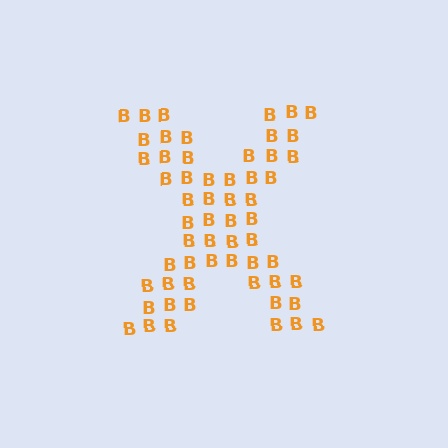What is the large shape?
The large shape is the letter X.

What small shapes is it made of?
It is made of small letter B's.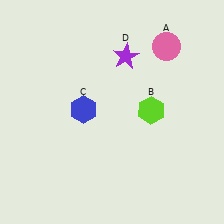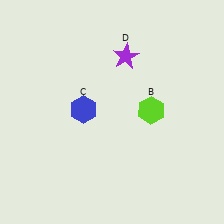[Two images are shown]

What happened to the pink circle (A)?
The pink circle (A) was removed in Image 2. It was in the top-right area of Image 1.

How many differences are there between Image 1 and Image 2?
There is 1 difference between the two images.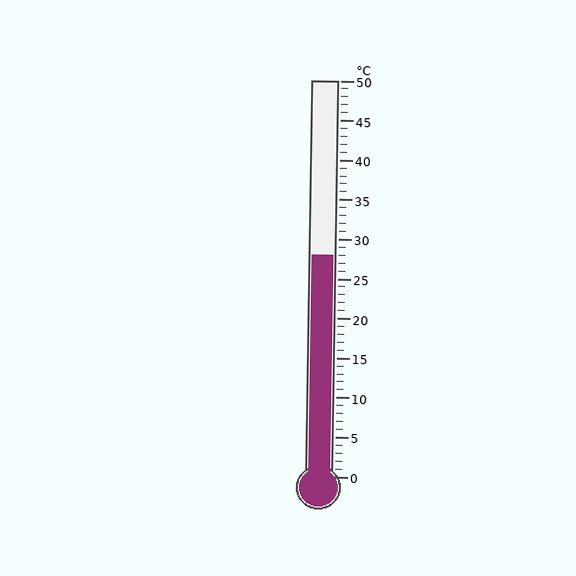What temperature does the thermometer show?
The thermometer shows approximately 28°C.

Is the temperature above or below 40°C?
The temperature is below 40°C.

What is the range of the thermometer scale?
The thermometer scale ranges from 0°C to 50°C.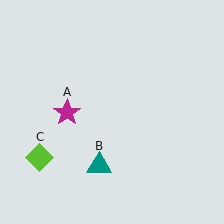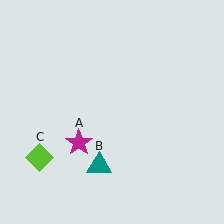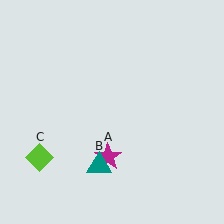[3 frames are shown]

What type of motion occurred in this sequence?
The magenta star (object A) rotated counterclockwise around the center of the scene.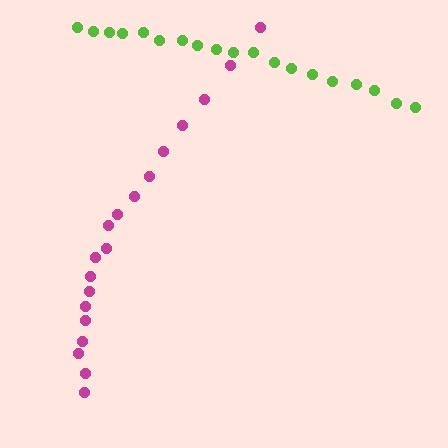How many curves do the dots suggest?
There are 2 distinct paths.